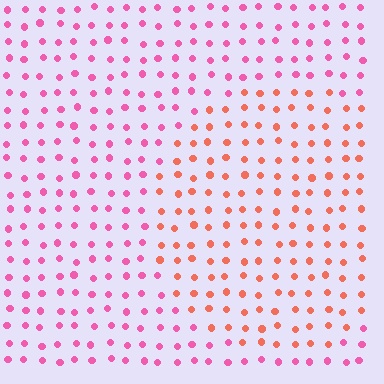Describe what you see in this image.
The image is filled with small pink elements in a uniform arrangement. A circle-shaped region is visible where the elements are tinted to a slightly different hue, forming a subtle color boundary.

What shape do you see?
I see a circle.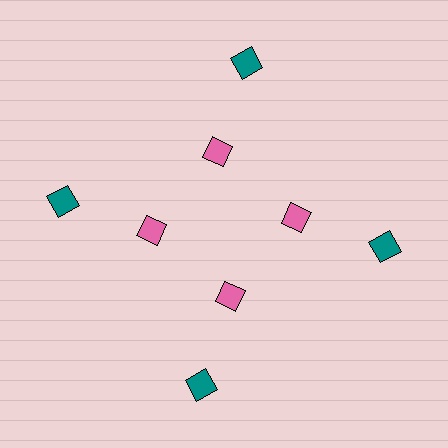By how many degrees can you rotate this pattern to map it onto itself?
The pattern maps onto itself every 90 degrees of rotation.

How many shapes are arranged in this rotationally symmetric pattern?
There are 8 shapes, arranged in 4 groups of 2.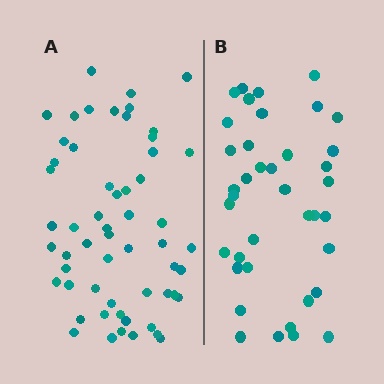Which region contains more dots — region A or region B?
Region A (the left region) has more dots.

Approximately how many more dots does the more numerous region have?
Region A has approximately 20 more dots than region B.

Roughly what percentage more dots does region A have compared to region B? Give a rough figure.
About 45% more.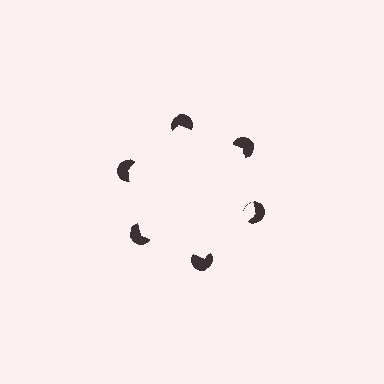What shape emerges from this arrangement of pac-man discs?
An illusory hexagon — its edges are inferred from the aligned wedge cuts in the pac-man discs, not physically drawn.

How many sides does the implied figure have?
6 sides.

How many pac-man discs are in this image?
There are 6 — one at each vertex of the illusory hexagon.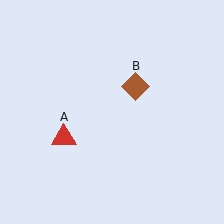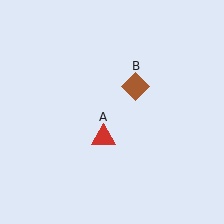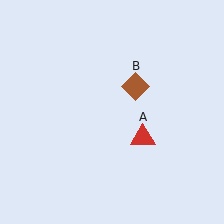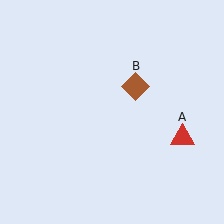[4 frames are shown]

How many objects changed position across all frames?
1 object changed position: red triangle (object A).